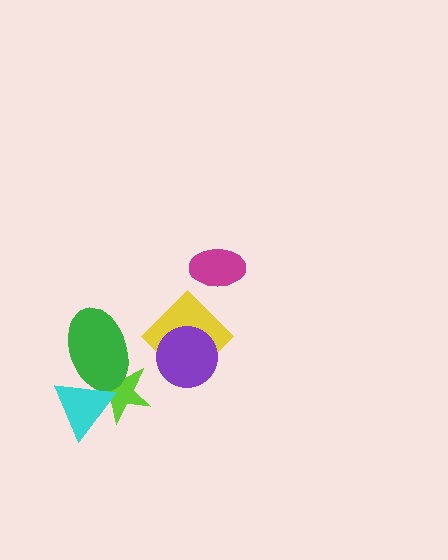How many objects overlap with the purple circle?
1 object overlaps with the purple circle.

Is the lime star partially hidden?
Yes, it is partially covered by another shape.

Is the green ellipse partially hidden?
Yes, it is partially covered by another shape.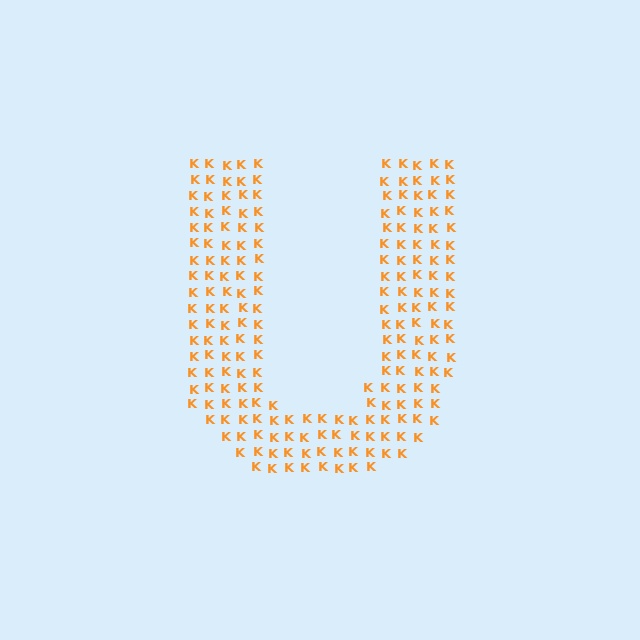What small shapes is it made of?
It is made of small letter K's.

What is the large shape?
The large shape is the letter U.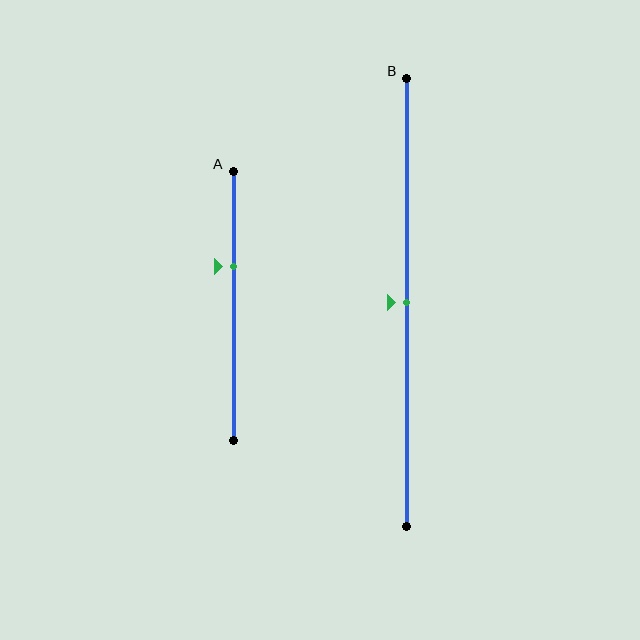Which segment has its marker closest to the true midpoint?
Segment B has its marker closest to the true midpoint.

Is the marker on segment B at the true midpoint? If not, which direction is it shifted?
Yes, the marker on segment B is at the true midpoint.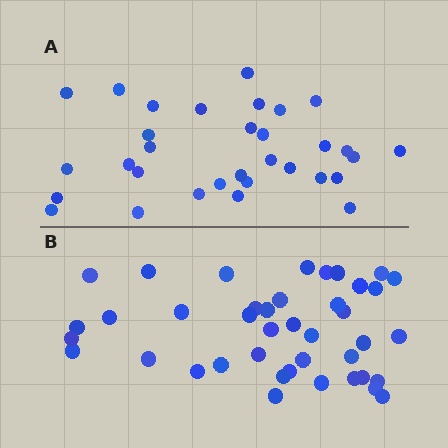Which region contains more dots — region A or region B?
Region B (the bottom region) has more dots.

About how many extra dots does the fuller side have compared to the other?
Region B has roughly 8 or so more dots than region A.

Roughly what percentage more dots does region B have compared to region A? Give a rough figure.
About 30% more.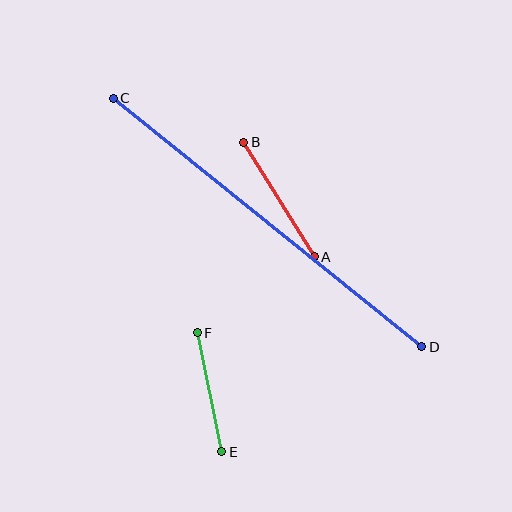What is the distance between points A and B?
The distance is approximately 135 pixels.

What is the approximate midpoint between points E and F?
The midpoint is at approximately (210, 392) pixels.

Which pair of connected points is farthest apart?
Points C and D are farthest apart.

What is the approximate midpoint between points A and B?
The midpoint is at approximately (279, 199) pixels.